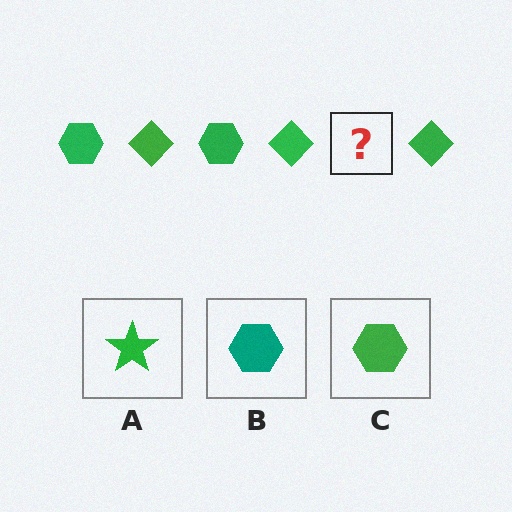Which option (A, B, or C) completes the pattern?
C.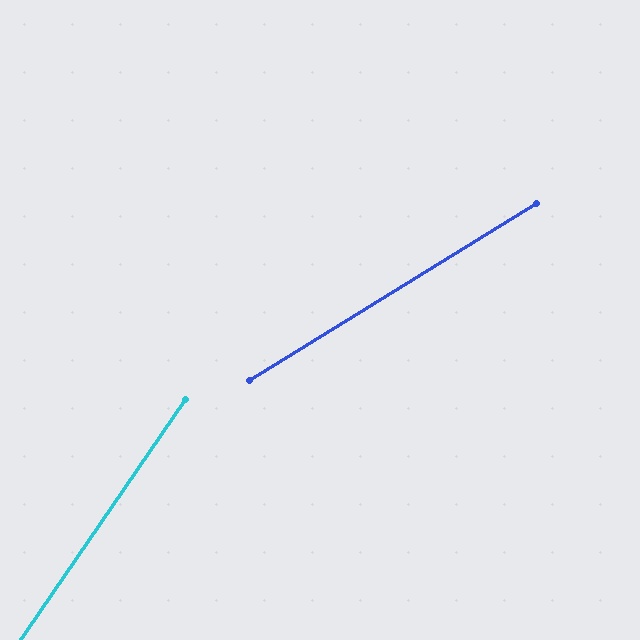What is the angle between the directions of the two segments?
Approximately 24 degrees.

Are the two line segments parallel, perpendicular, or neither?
Neither parallel nor perpendicular — they differ by about 24°.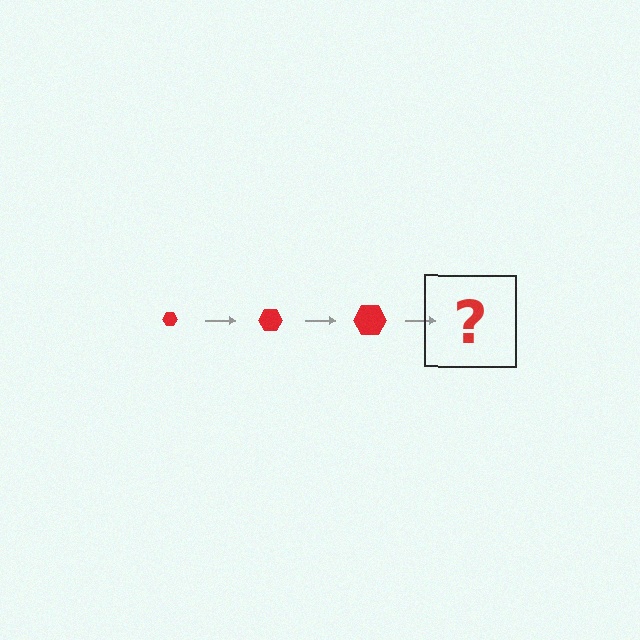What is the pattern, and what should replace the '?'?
The pattern is that the hexagon gets progressively larger each step. The '?' should be a red hexagon, larger than the previous one.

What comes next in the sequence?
The next element should be a red hexagon, larger than the previous one.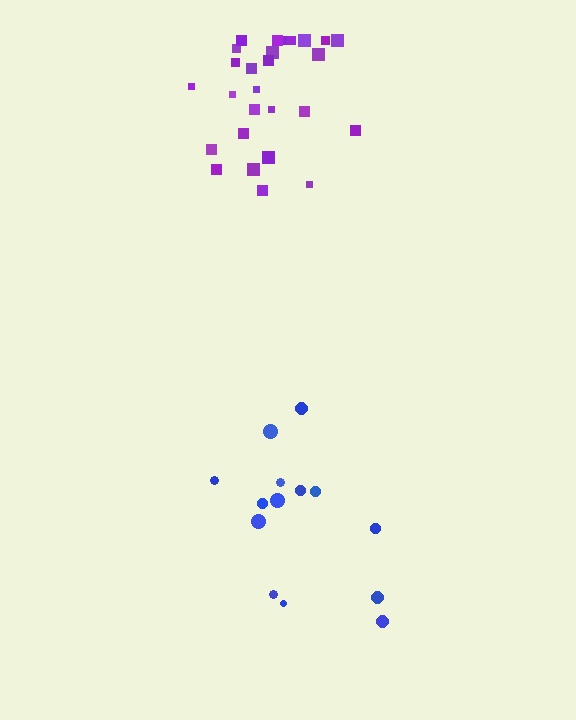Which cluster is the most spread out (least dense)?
Blue.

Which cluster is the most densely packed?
Purple.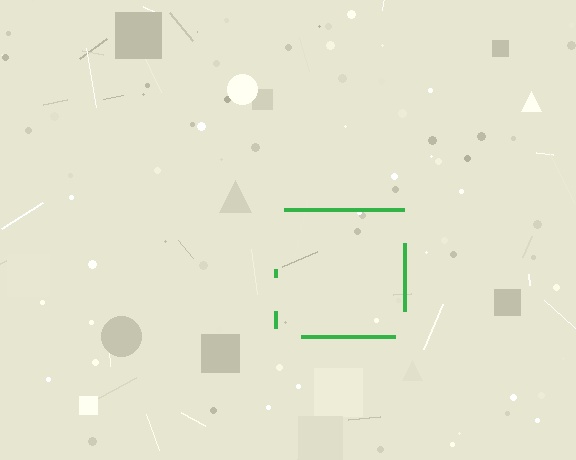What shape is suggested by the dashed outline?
The dashed outline suggests a square.